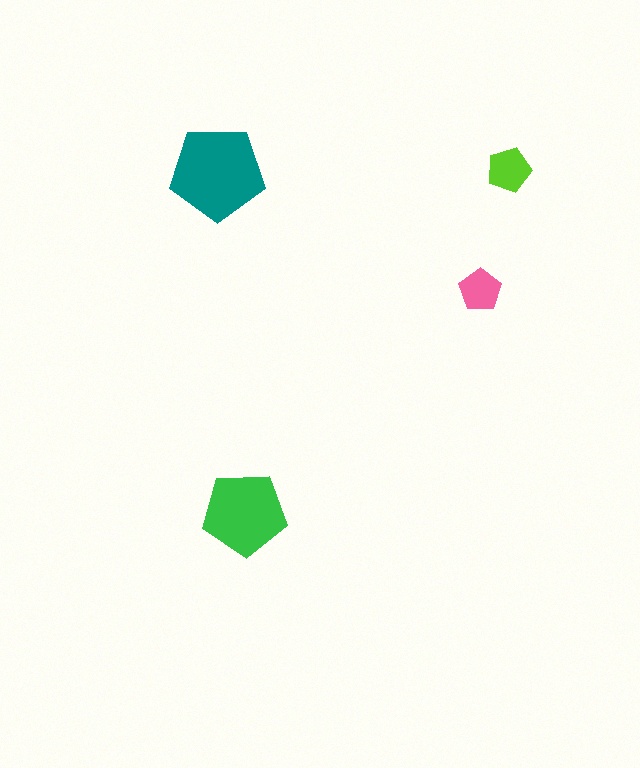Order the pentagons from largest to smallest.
the teal one, the green one, the lime one, the pink one.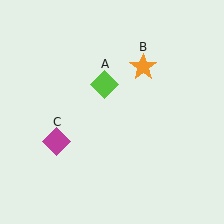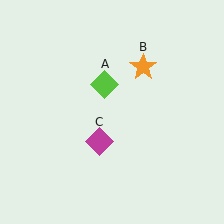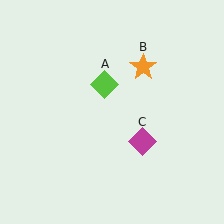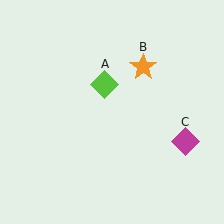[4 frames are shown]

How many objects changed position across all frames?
1 object changed position: magenta diamond (object C).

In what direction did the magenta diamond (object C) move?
The magenta diamond (object C) moved right.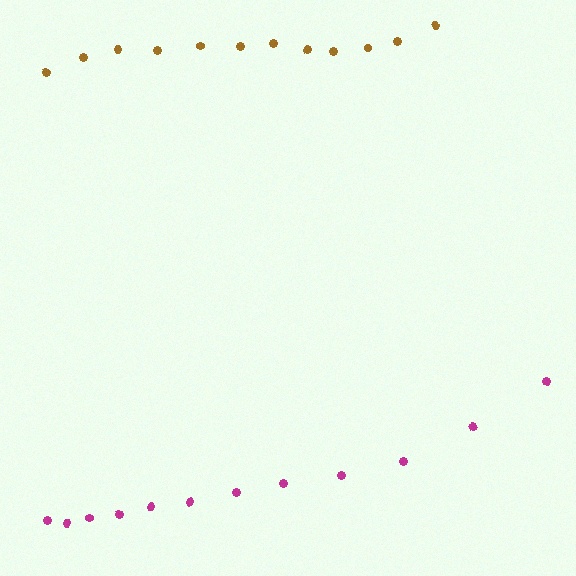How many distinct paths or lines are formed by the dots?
There are 2 distinct paths.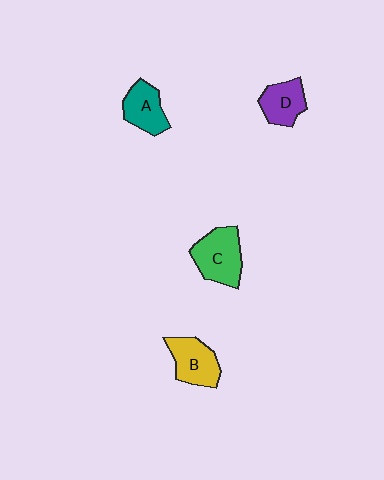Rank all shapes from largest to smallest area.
From largest to smallest: C (green), B (yellow), A (teal), D (purple).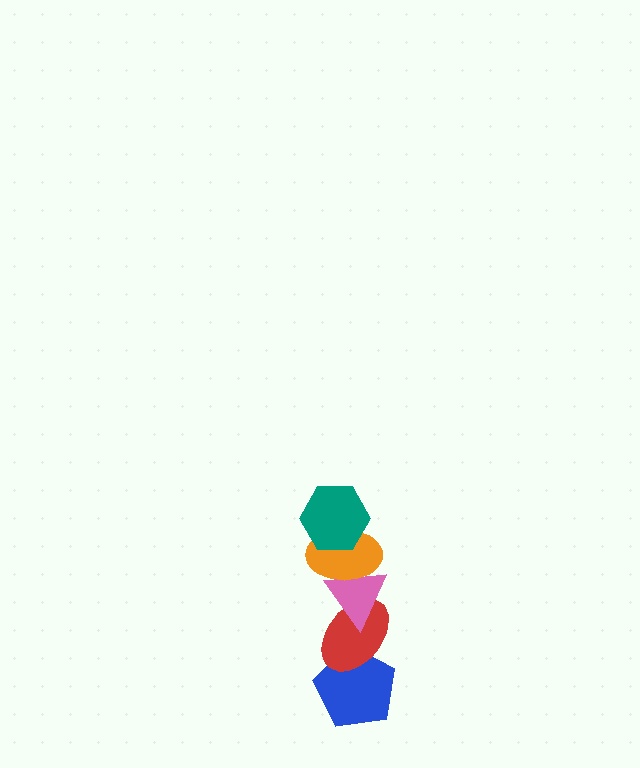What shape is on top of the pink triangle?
The orange ellipse is on top of the pink triangle.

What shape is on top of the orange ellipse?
The teal hexagon is on top of the orange ellipse.